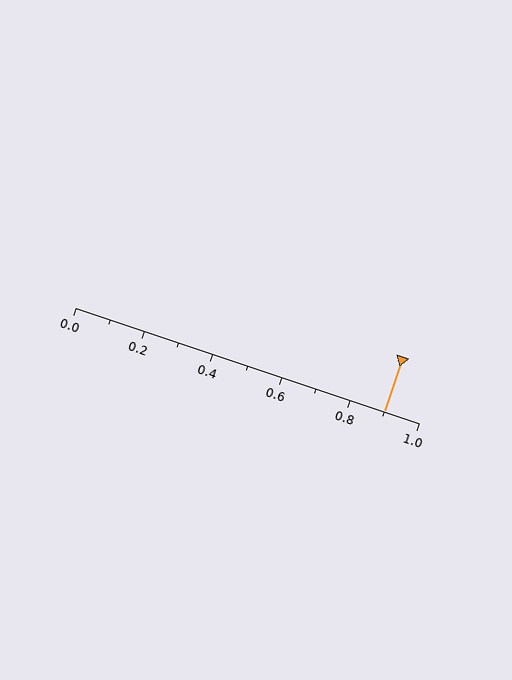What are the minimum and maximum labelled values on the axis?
The axis runs from 0.0 to 1.0.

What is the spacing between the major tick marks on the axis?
The major ticks are spaced 0.2 apart.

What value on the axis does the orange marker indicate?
The marker indicates approximately 0.9.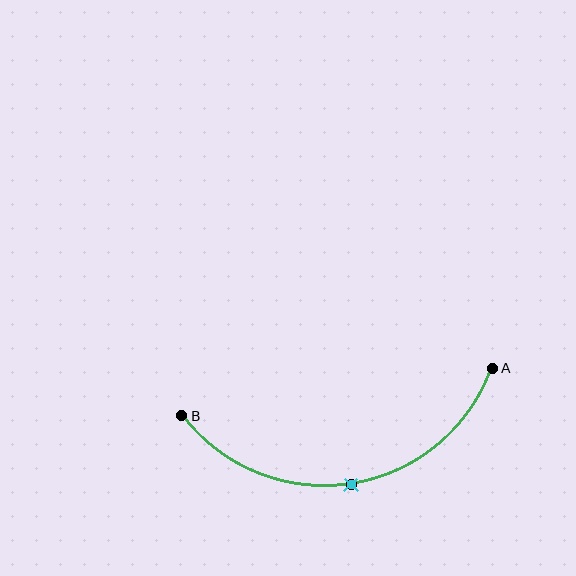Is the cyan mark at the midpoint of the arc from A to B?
Yes. The cyan mark lies on the arc at equal arc-length from both A and B — it is the arc midpoint.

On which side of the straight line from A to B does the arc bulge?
The arc bulges below the straight line connecting A and B.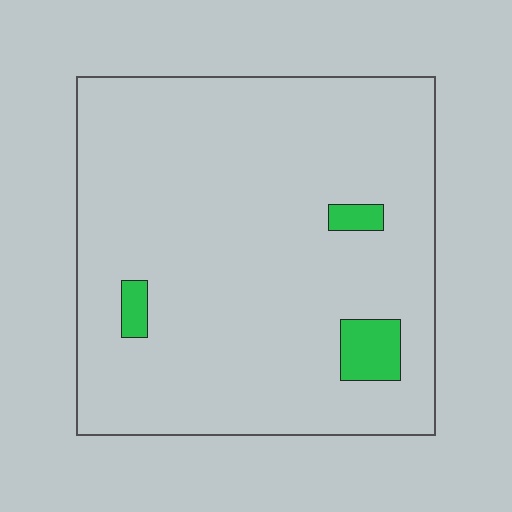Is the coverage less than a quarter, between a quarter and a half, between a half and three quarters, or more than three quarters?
Less than a quarter.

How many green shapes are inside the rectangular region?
3.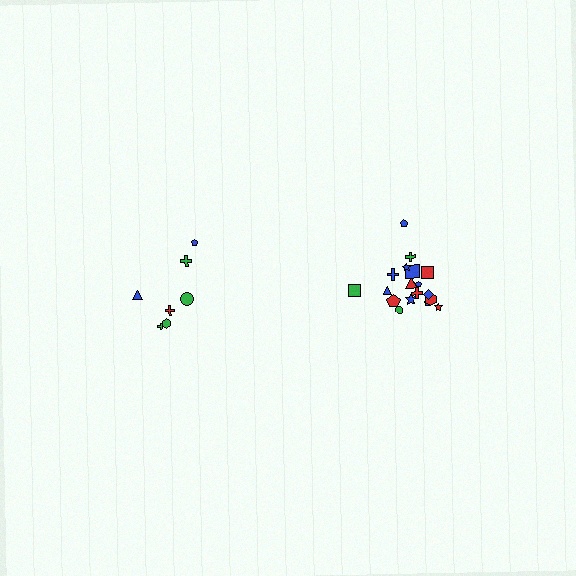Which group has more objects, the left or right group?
The right group.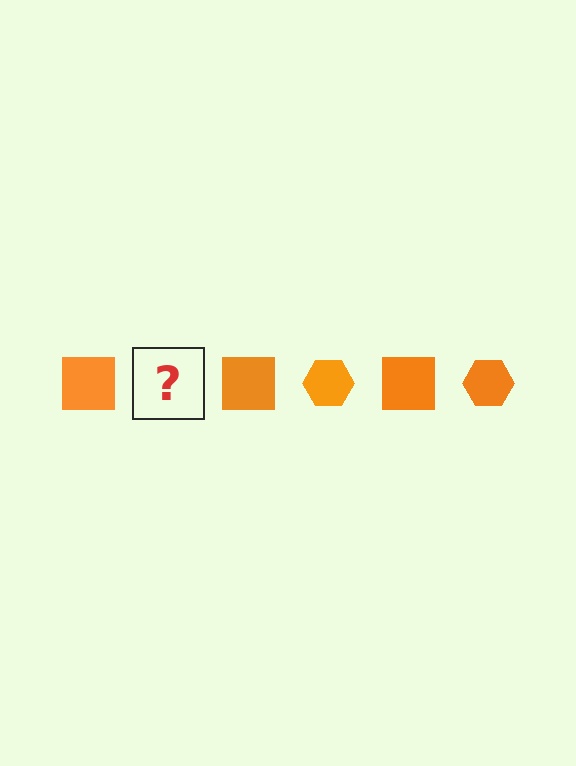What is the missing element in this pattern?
The missing element is an orange hexagon.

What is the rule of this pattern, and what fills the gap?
The rule is that the pattern cycles through square, hexagon shapes in orange. The gap should be filled with an orange hexagon.